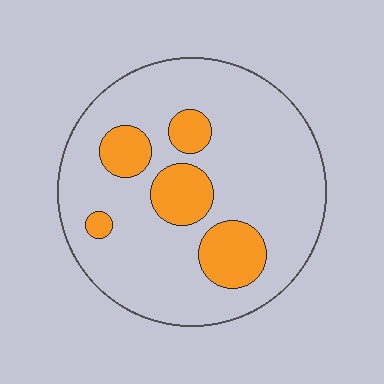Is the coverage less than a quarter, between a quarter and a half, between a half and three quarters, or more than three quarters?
Less than a quarter.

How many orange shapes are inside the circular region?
5.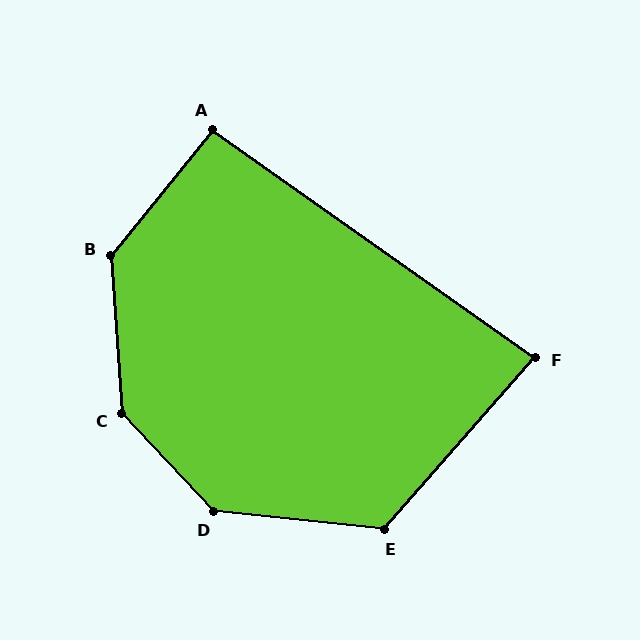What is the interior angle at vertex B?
Approximately 137 degrees (obtuse).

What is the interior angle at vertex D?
Approximately 139 degrees (obtuse).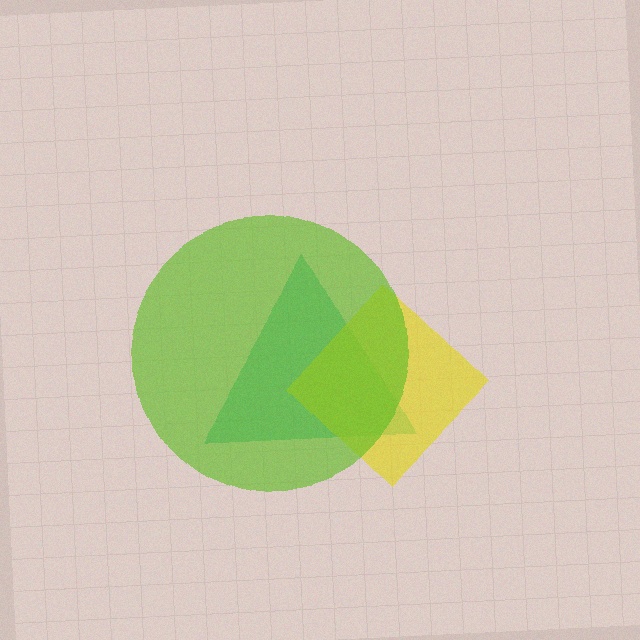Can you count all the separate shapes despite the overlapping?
Yes, there are 3 separate shapes.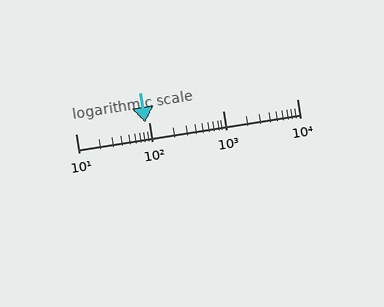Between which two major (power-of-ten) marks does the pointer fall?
The pointer is between 10 and 100.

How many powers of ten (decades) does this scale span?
The scale spans 3 decades, from 10 to 10000.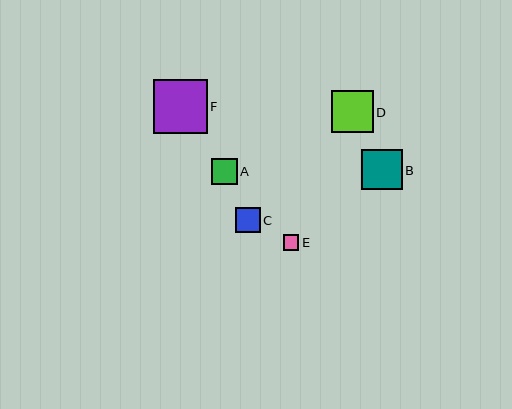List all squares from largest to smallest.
From largest to smallest: F, D, B, A, C, E.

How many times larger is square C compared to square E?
Square C is approximately 1.6 times the size of square E.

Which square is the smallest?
Square E is the smallest with a size of approximately 15 pixels.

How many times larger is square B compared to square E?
Square B is approximately 2.6 times the size of square E.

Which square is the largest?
Square F is the largest with a size of approximately 54 pixels.